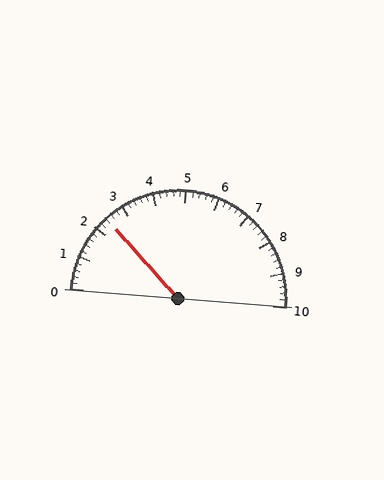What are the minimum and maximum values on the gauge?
The gauge ranges from 0 to 10.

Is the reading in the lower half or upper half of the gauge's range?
The reading is in the lower half of the range (0 to 10).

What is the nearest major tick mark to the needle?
The nearest major tick mark is 2.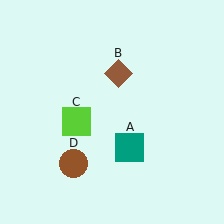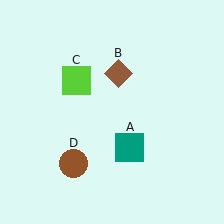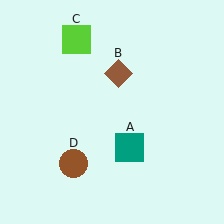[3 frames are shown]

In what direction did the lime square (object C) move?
The lime square (object C) moved up.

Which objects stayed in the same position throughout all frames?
Teal square (object A) and brown diamond (object B) and brown circle (object D) remained stationary.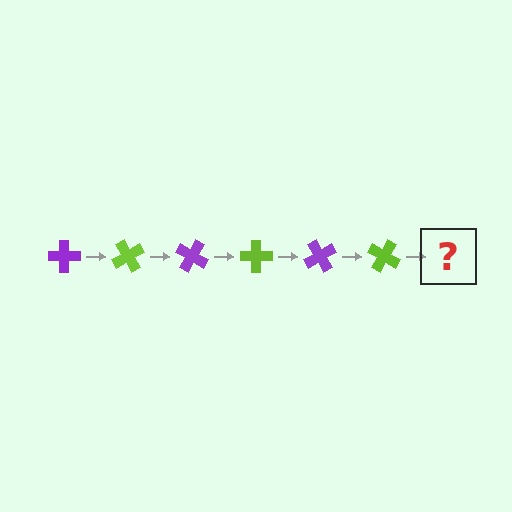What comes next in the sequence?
The next element should be a purple cross, rotated 360 degrees from the start.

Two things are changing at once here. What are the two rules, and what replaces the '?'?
The two rules are that it rotates 60 degrees each step and the color cycles through purple and lime. The '?' should be a purple cross, rotated 360 degrees from the start.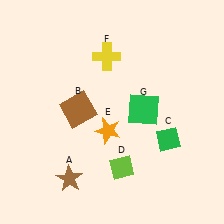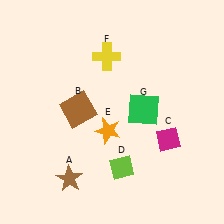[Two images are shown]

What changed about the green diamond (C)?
In Image 1, C is green. In Image 2, it changed to magenta.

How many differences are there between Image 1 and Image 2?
There is 1 difference between the two images.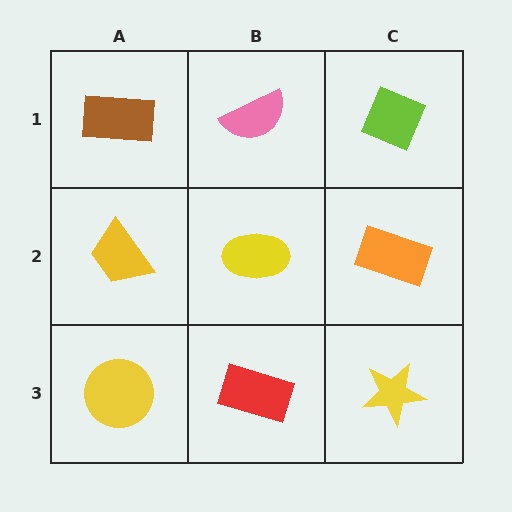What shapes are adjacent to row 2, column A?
A brown rectangle (row 1, column A), a yellow circle (row 3, column A), a yellow ellipse (row 2, column B).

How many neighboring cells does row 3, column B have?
3.